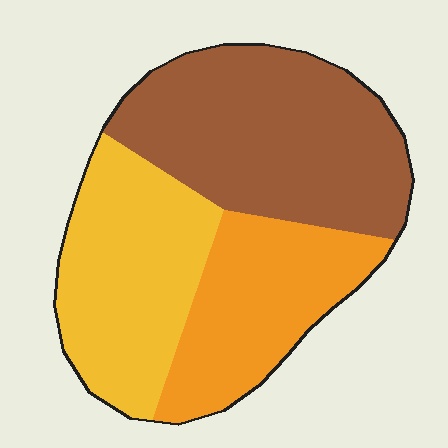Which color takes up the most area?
Brown, at roughly 40%.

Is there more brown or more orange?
Brown.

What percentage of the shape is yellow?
Yellow takes up about one third (1/3) of the shape.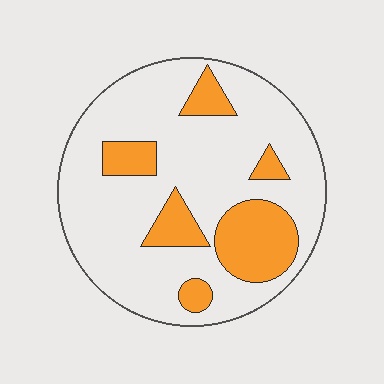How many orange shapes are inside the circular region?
6.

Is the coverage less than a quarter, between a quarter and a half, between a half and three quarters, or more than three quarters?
Less than a quarter.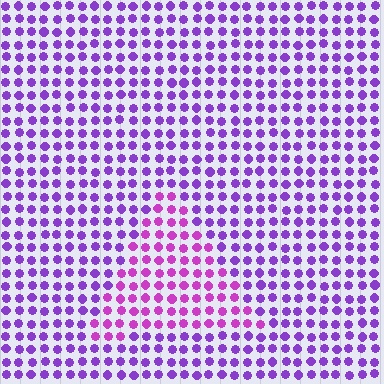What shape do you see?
I see a triangle.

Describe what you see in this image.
The image is filled with small purple elements in a uniform arrangement. A triangle-shaped region is visible where the elements are tinted to a slightly different hue, forming a subtle color boundary.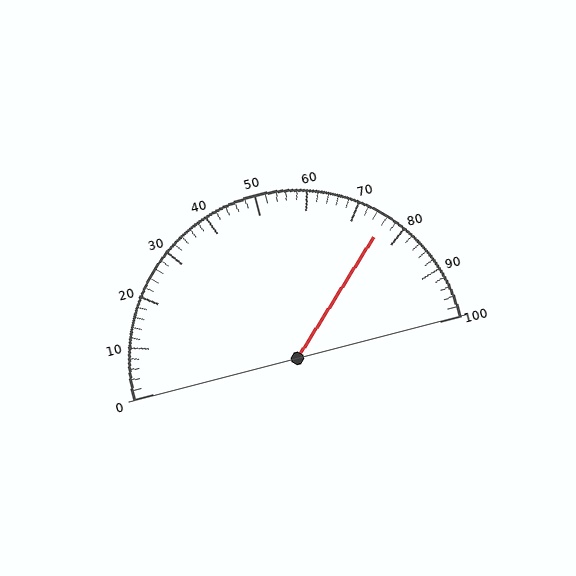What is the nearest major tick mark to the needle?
The nearest major tick mark is 80.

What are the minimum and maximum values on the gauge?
The gauge ranges from 0 to 100.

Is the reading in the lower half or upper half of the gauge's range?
The reading is in the upper half of the range (0 to 100).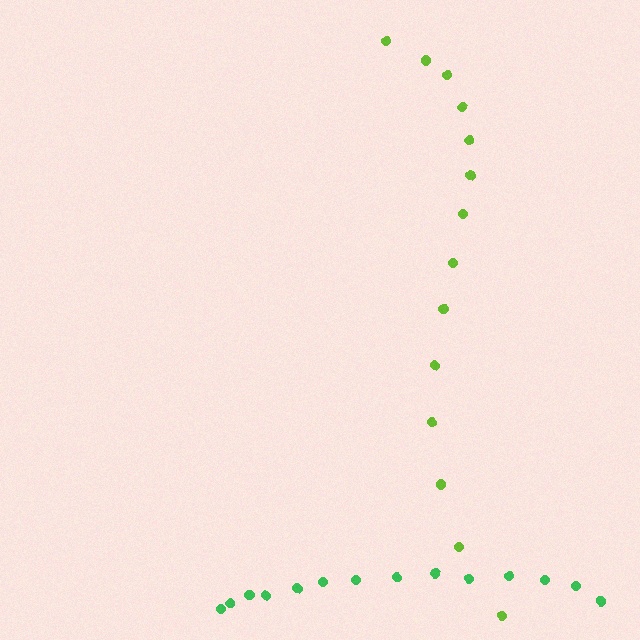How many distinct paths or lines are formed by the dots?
There are 2 distinct paths.